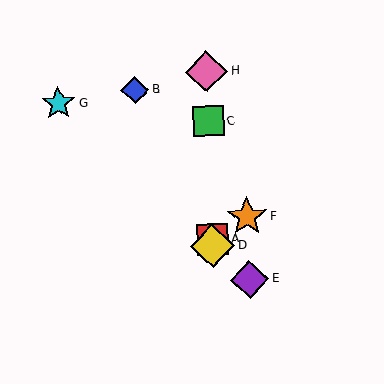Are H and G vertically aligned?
No, H is at x≈207 and G is at x≈58.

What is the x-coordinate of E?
Object E is at x≈250.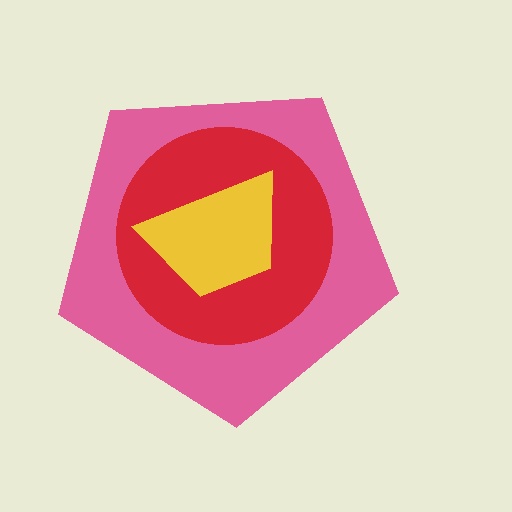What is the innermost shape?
The yellow trapezoid.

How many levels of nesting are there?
3.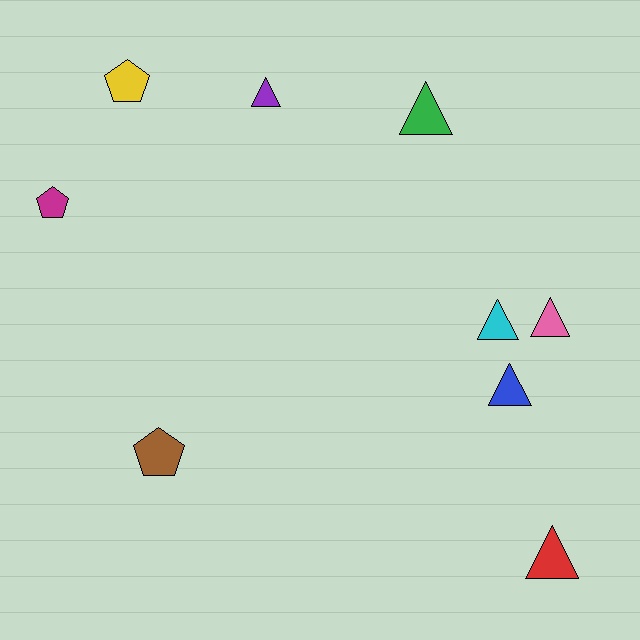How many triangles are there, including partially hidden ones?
There are 6 triangles.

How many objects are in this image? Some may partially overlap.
There are 9 objects.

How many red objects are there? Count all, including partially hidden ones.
There is 1 red object.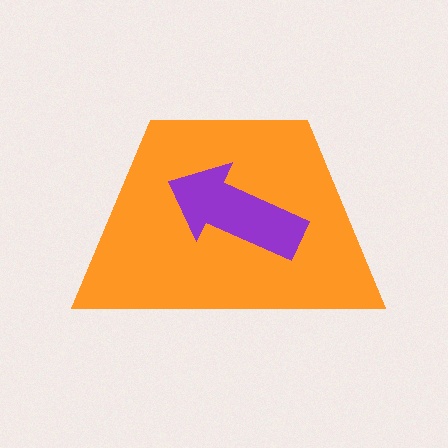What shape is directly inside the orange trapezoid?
The purple arrow.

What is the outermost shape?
The orange trapezoid.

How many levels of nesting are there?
2.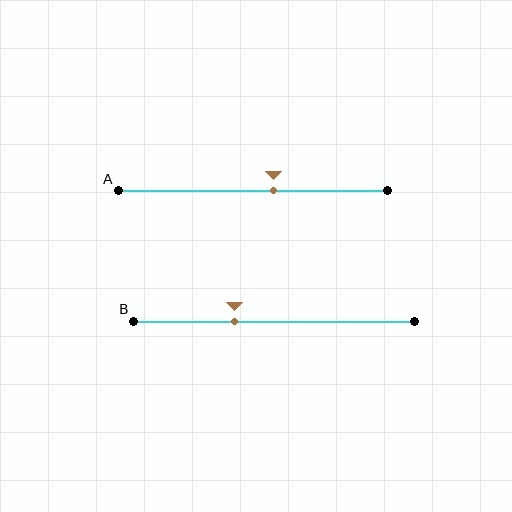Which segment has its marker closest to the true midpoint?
Segment A has its marker closest to the true midpoint.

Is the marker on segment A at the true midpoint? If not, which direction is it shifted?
No, the marker on segment A is shifted to the right by about 8% of the segment length.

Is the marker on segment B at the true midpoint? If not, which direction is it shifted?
No, the marker on segment B is shifted to the left by about 14% of the segment length.